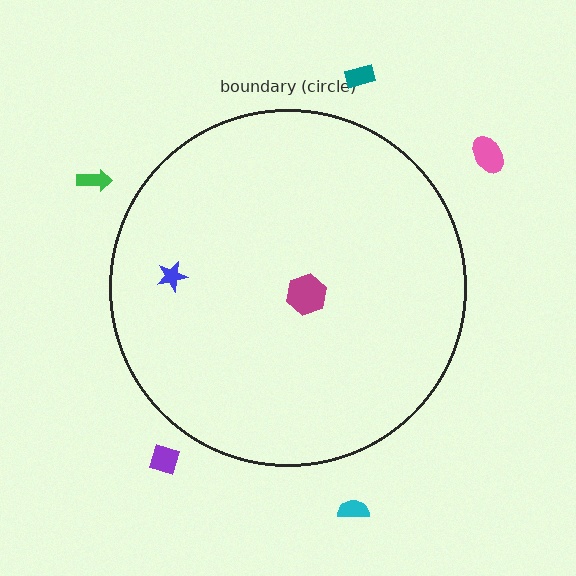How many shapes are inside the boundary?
2 inside, 5 outside.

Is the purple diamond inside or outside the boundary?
Outside.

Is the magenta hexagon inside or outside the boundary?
Inside.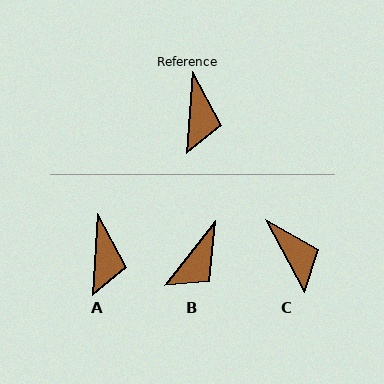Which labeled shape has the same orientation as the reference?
A.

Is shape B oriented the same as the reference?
No, it is off by about 34 degrees.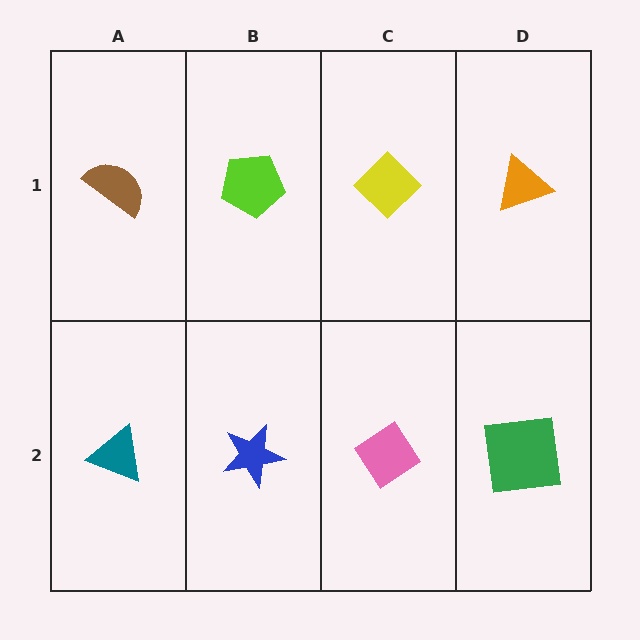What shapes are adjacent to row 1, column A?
A teal triangle (row 2, column A), a lime pentagon (row 1, column B).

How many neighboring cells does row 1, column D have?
2.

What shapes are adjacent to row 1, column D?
A green square (row 2, column D), a yellow diamond (row 1, column C).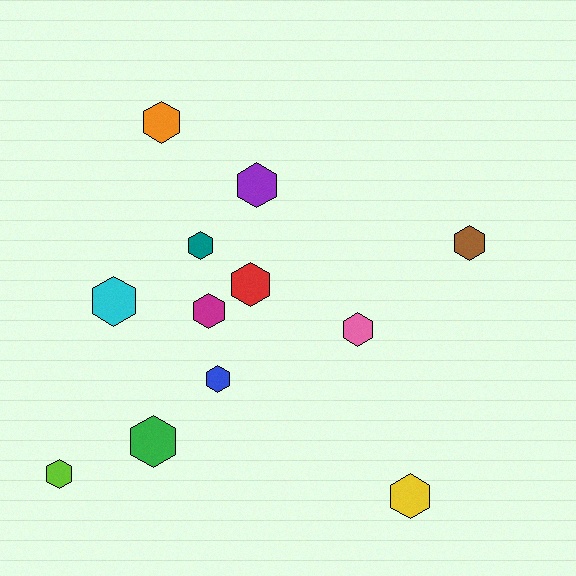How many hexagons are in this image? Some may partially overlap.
There are 12 hexagons.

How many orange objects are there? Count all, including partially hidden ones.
There is 1 orange object.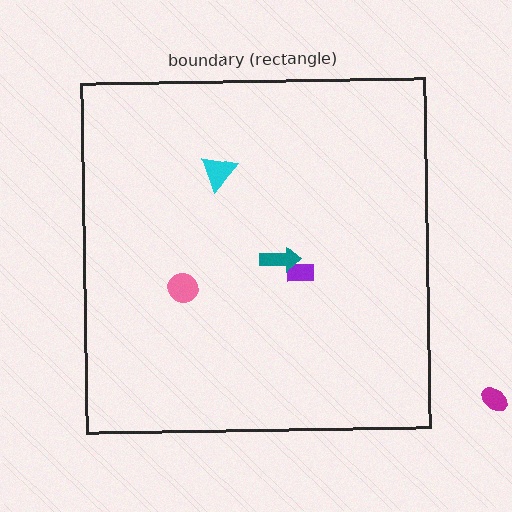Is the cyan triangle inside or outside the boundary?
Inside.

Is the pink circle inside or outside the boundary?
Inside.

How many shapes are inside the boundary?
4 inside, 1 outside.